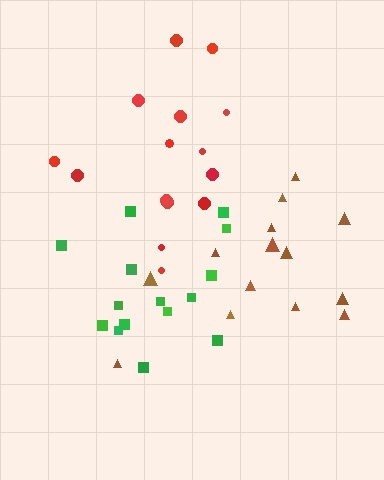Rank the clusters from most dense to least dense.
green, brown, red.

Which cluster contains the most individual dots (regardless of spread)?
Red (16).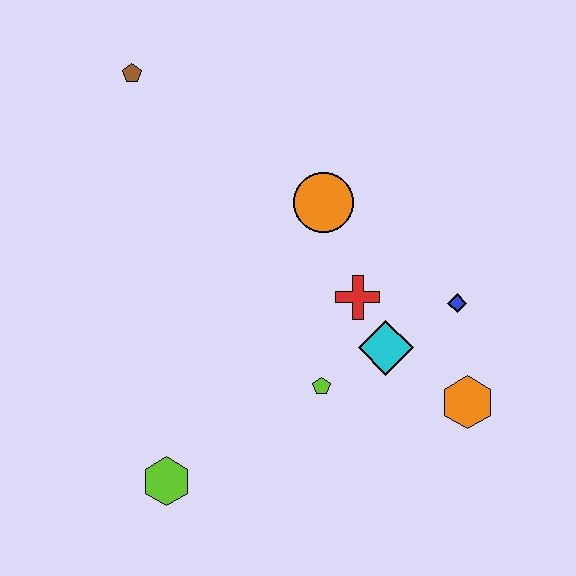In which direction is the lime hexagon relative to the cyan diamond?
The lime hexagon is to the left of the cyan diamond.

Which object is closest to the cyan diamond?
The red cross is closest to the cyan diamond.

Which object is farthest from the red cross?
The brown pentagon is farthest from the red cross.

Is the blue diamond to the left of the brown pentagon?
No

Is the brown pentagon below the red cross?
No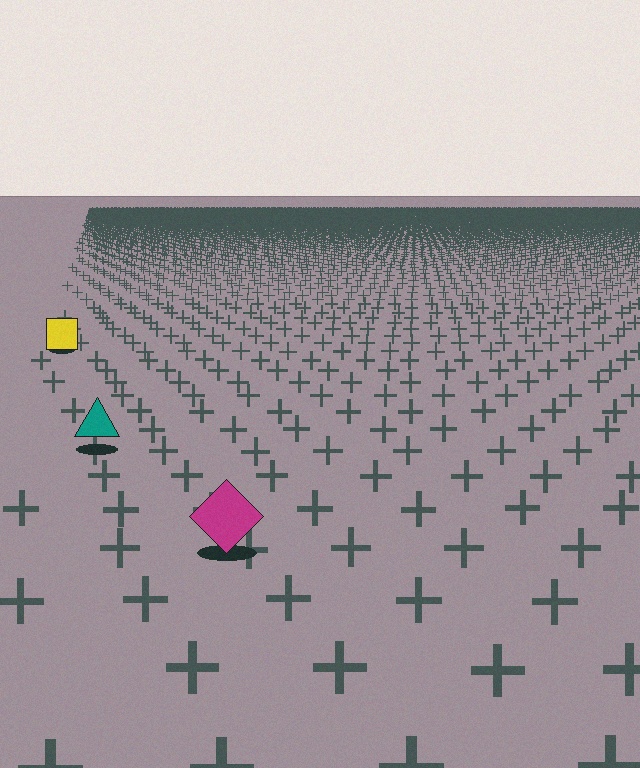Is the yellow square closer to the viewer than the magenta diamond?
No. The magenta diamond is closer — you can tell from the texture gradient: the ground texture is coarser near it.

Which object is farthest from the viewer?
The yellow square is farthest from the viewer. It appears smaller and the ground texture around it is denser.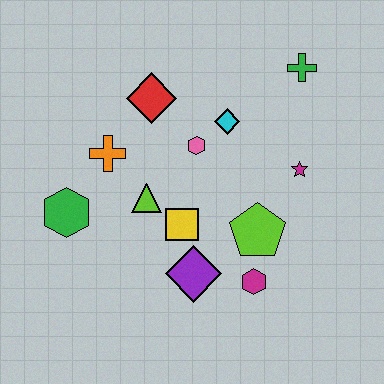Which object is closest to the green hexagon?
The orange cross is closest to the green hexagon.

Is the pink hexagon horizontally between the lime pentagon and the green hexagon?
Yes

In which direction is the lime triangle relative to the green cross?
The lime triangle is to the left of the green cross.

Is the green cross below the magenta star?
No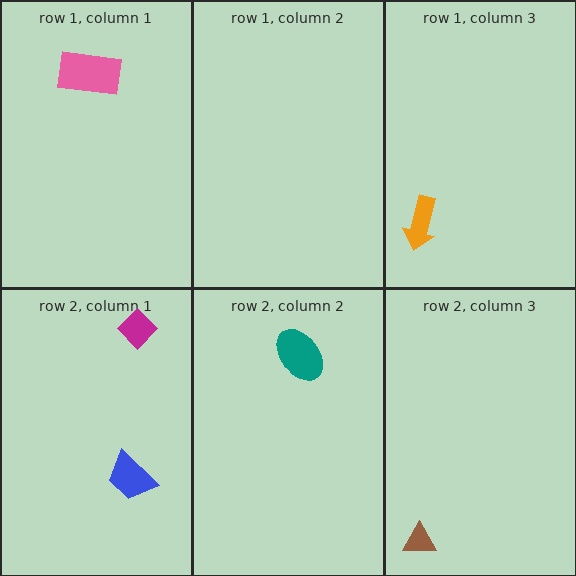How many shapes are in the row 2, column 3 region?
1.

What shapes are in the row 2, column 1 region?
The magenta diamond, the blue trapezoid.